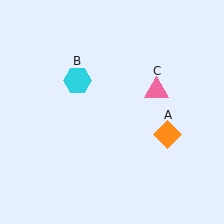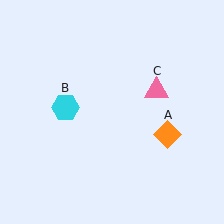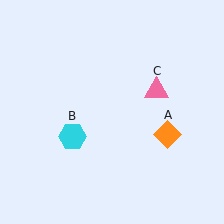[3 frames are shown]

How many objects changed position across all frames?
1 object changed position: cyan hexagon (object B).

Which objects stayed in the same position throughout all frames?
Orange diamond (object A) and pink triangle (object C) remained stationary.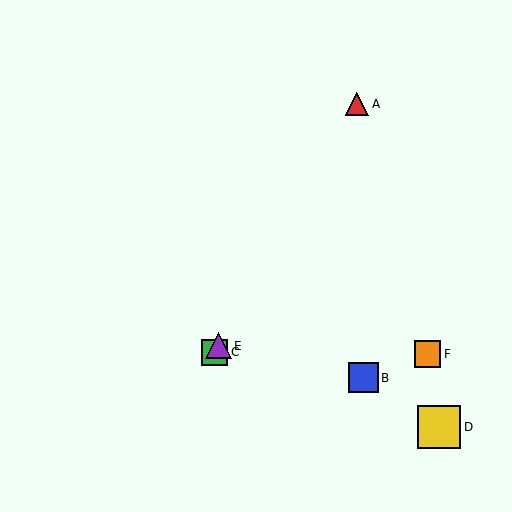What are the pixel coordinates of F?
Object F is at (427, 354).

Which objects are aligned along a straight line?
Objects A, C, E are aligned along a straight line.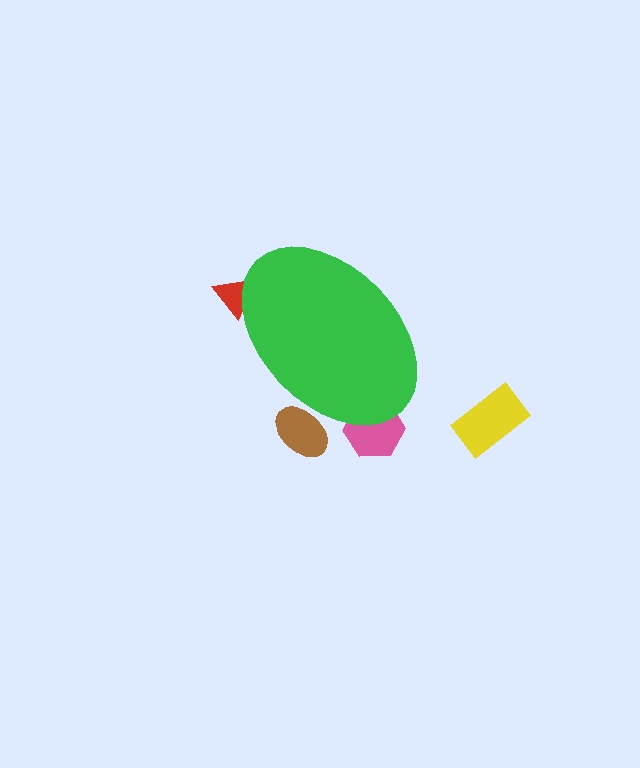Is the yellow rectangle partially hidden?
No, the yellow rectangle is fully visible.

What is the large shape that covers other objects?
A green ellipse.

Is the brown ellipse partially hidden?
Yes, the brown ellipse is partially hidden behind the green ellipse.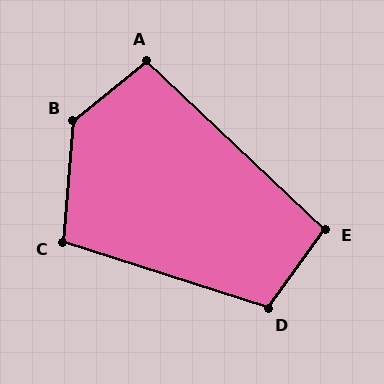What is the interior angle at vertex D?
Approximately 108 degrees (obtuse).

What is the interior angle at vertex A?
Approximately 98 degrees (obtuse).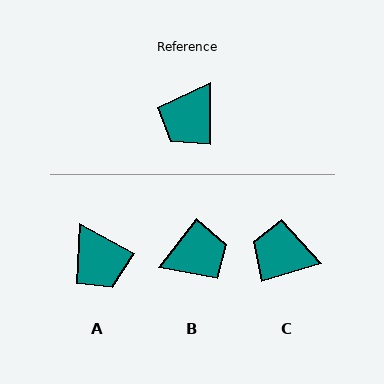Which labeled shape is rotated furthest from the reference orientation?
B, about 143 degrees away.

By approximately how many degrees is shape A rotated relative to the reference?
Approximately 62 degrees counter-clockwise.